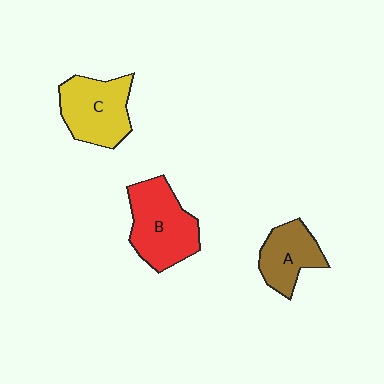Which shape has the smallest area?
Shape A (brown).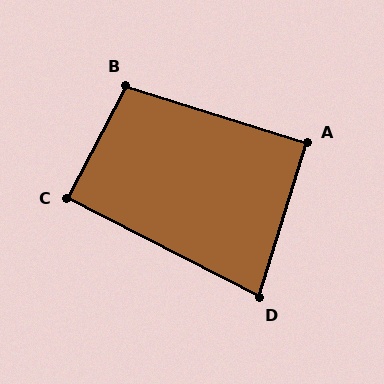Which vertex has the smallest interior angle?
D, at approximately 80 degrees.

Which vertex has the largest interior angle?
B, at approximately 100 degrees.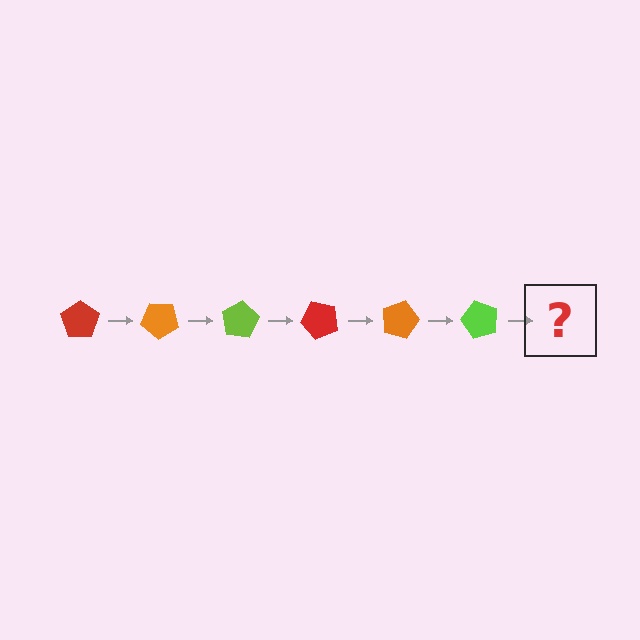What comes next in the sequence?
The next element should be a red pentagon, rotated 240 degrees from the start.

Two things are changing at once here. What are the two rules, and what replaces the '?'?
The two rules are that it rotates 40 degrees each step and the color cycles through red, orange, and lime. The '?' should be a red pentagon, rotated 240 degrees from the start.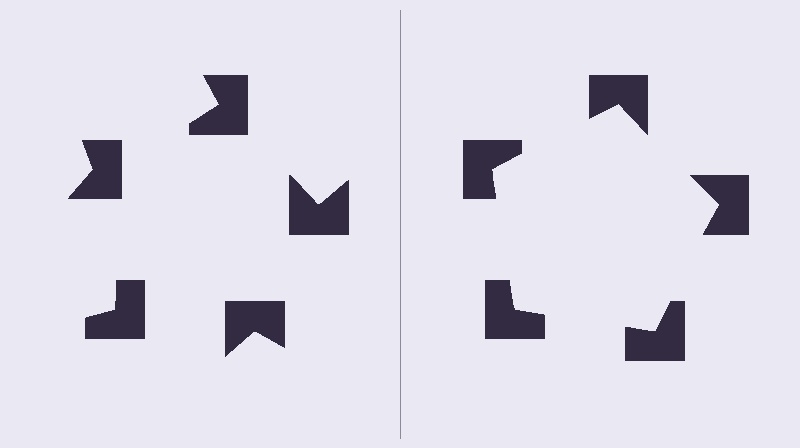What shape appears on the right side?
An illusory pentagon.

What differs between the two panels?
The notched squares are positioned identically on both sides; only the wedge orientations differ. On the right they align to a pentagon; on the left they are misaligned.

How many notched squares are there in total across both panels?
10 — 5 on each side.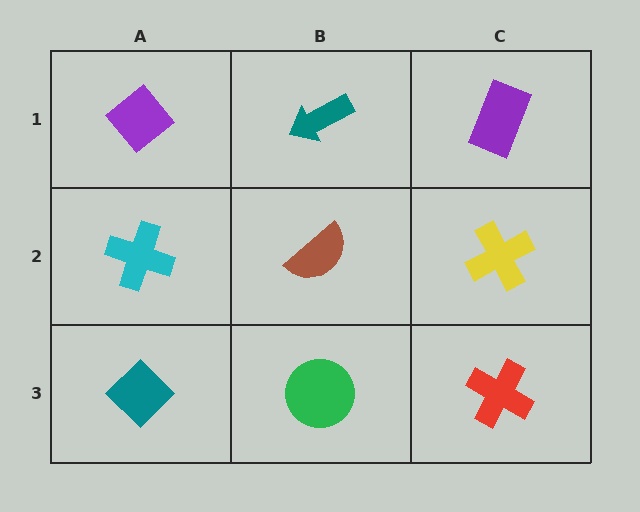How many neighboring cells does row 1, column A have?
2.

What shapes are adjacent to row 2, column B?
A teal arrow (row 1, column B), a green circle (row 3, column B), a cyan cross (row 2, column A), a yellow cross (row 2, column C).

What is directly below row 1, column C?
A yellow cross.